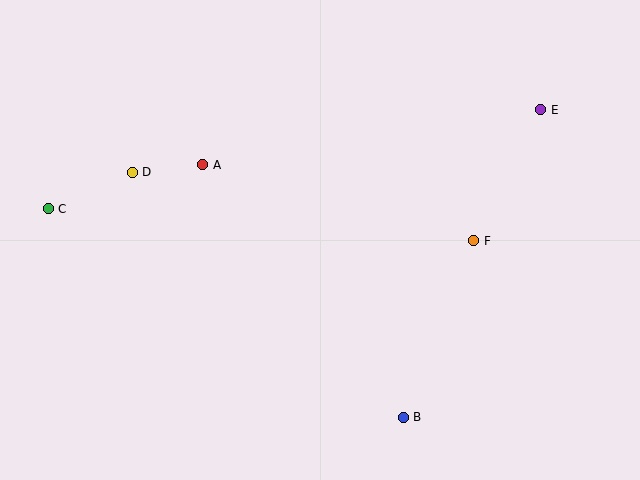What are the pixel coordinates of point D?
Point D is at (132, 172).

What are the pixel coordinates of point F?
Point F is at (474, 241).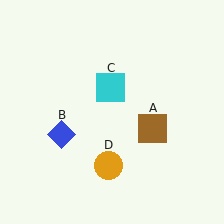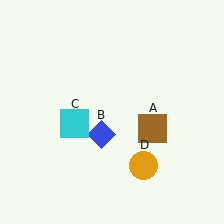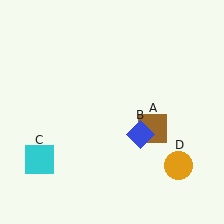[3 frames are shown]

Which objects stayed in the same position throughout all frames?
Brown square (object A) remained stationary.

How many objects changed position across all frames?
3 objects changed position: blue diamond (object B), cyan square (object C), orange circle (object D).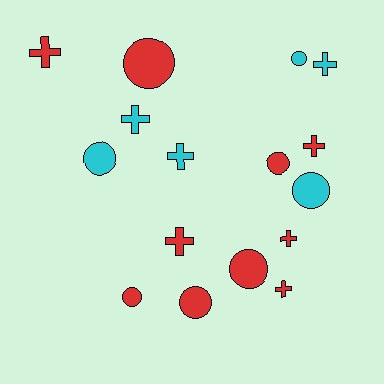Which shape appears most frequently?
Cross, with 8 objects.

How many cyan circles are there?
There are 3 cyan circles.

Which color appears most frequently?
Red, with 10 objects.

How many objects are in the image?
There are 16 objects.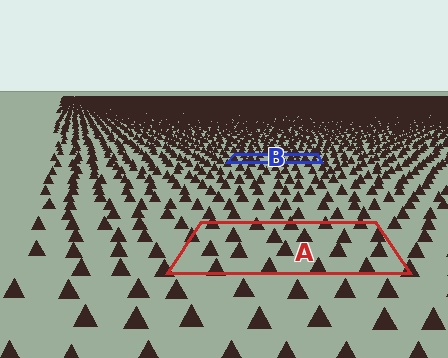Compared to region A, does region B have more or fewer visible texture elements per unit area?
Region B has more texture elements per unit area — they are packed more densely because it is farther away.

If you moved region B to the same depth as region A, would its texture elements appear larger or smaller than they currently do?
They would appear larger. At a closer depth, the same texture elements are projected at a bigger on-screen size.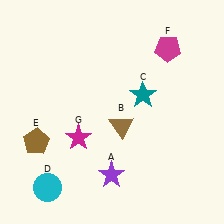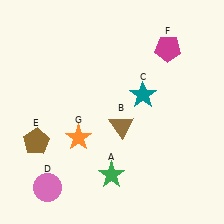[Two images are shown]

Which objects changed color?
A changed from purple to green. D changed from cyan to pink. G changed from magenta to orange.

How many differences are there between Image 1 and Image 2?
There are 3 differences between the two images.